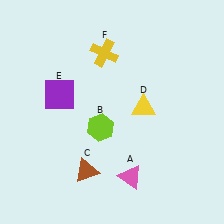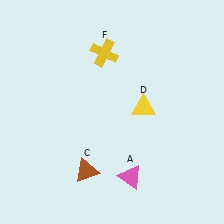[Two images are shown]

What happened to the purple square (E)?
The purple square (E) was removed in Image 2. It was in the top-left area of Image 1.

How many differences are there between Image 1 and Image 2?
There are 2 differences between the two images.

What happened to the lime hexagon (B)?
The lime hexagon (B) was removed in Image 2. It was in the bottom-left area of Image 1.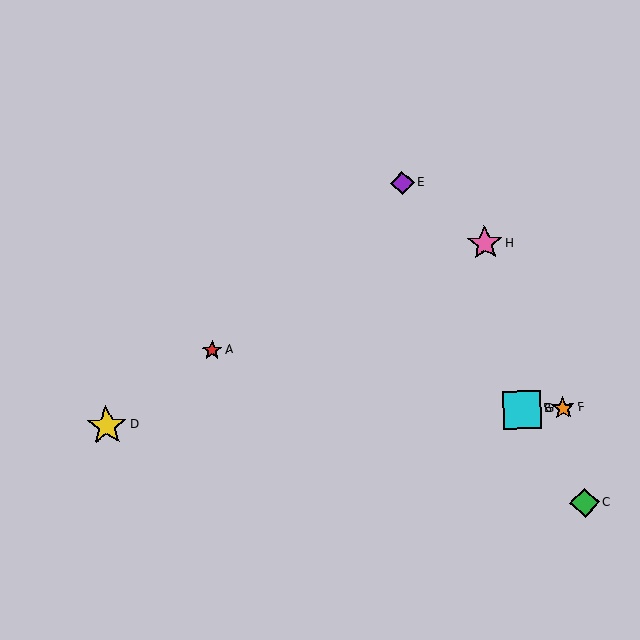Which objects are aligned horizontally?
Objects B, D, F, G are aligned horizontally.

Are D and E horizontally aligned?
No, D is at y≈426 and E is at y≈183.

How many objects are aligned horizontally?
4 objects (B, D, F, G) are aligned horizontally.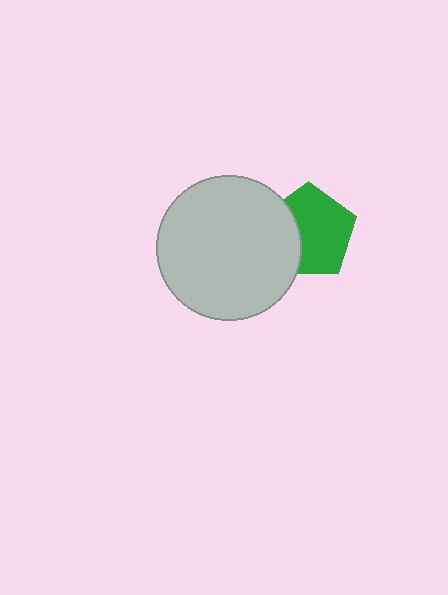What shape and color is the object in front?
The object in front is a light gray circle.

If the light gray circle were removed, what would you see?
You would see the complete green pentagon.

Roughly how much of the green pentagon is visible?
Most of it is visible (roughly 67%).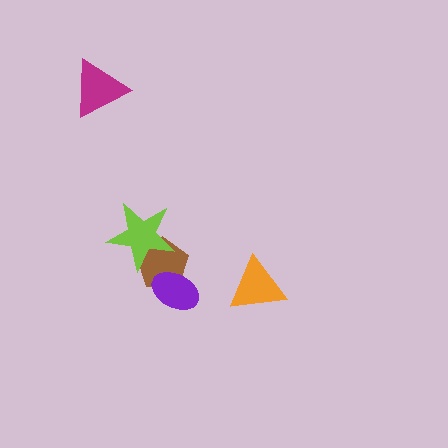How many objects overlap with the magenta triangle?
0 objects overlap with the magenta triangle.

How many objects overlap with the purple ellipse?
1 object overlaps with the purple ellipse.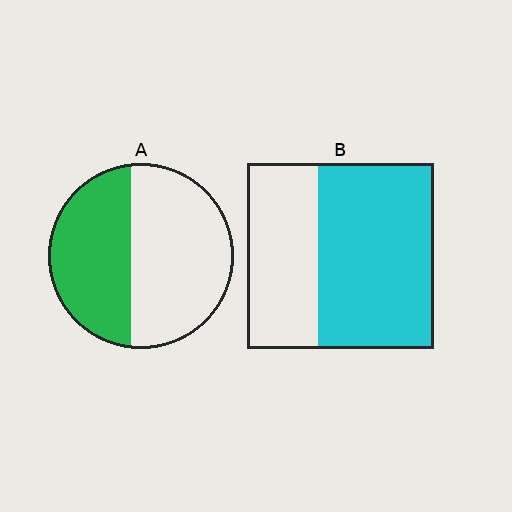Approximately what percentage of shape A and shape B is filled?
A is approximately 45% and B is approximately 60%.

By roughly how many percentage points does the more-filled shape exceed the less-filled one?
By roughly 20 percentage points (B over A).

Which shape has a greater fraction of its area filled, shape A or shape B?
Shape B.